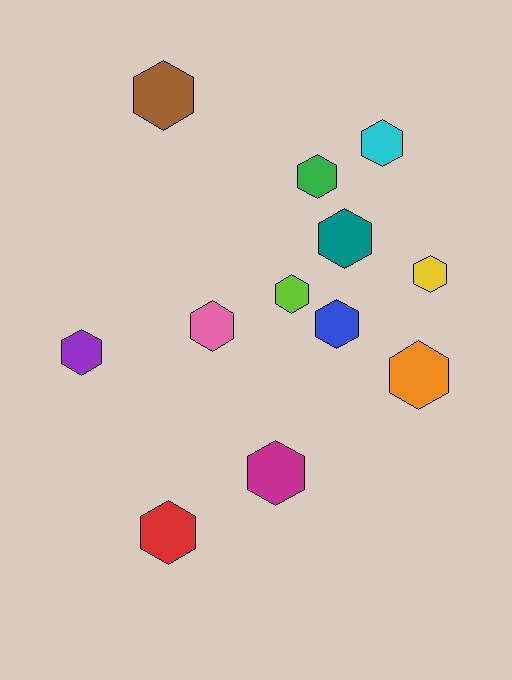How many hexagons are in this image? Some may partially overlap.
There are 12 hexagons.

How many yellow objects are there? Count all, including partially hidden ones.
There is 1 yellow object.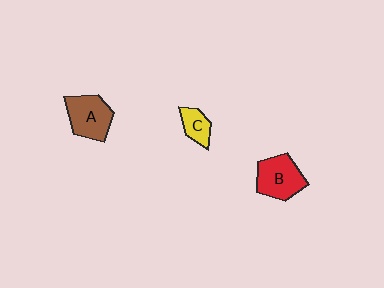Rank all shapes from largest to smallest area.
From largest to smallest: B (red), A (brown), C (yellow).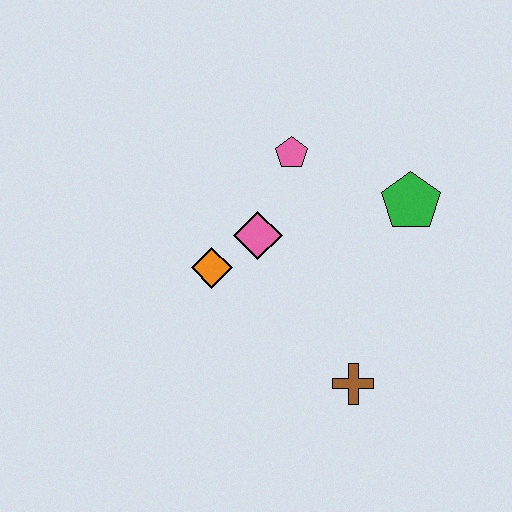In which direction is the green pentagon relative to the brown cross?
The green pentagon is above the brown cross.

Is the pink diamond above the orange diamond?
Yes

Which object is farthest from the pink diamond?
The brown cross is farthest from the pink diamond.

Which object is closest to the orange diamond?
The pink diamond is closest to the orange diamond.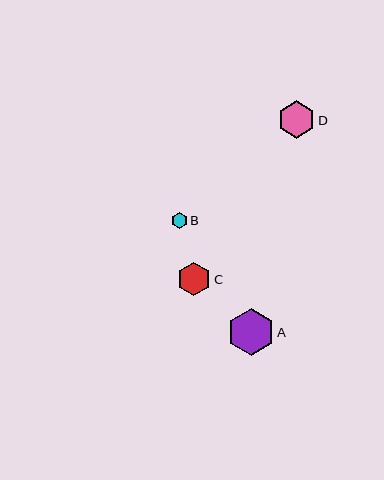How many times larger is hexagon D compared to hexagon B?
Hexagon D is approximately 2.4 times the size of hexagon B.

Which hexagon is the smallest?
Hexagon B is the smallest with a size of approximately 15 pixels.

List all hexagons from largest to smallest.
From largest to smallest: A, D, C, B.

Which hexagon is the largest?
Hexagon A is the largest with a size of approximately 47 pixels.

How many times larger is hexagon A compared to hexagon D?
Hexagon A is approximately 1.3 times the size of hexagon D.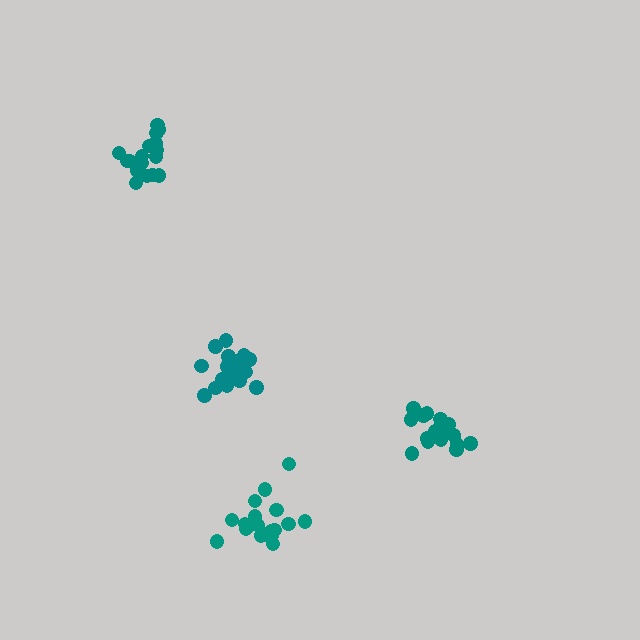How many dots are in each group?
Group 1: 19 dots, Group 2: 20 dots, Group 3: 20 dots, Group 4: 17 dots (76 total).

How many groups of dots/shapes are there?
There are 4 groups.